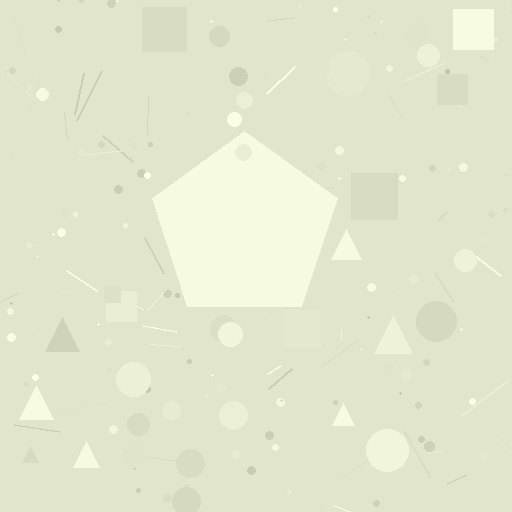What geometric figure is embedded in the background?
A pentagon is embedded in the background.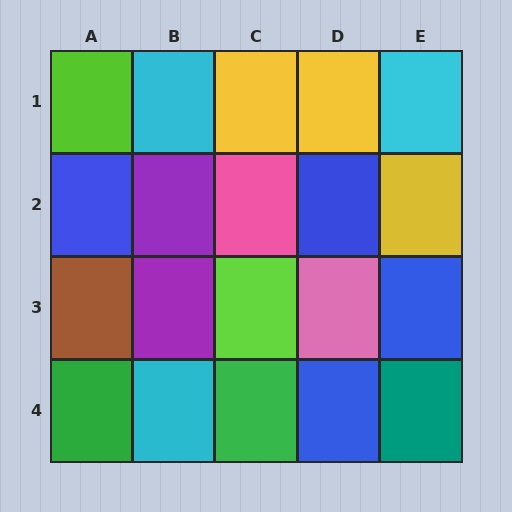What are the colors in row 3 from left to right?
Brown, purple, lime, pink, blue.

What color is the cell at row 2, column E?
Yellow.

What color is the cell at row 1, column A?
Lime.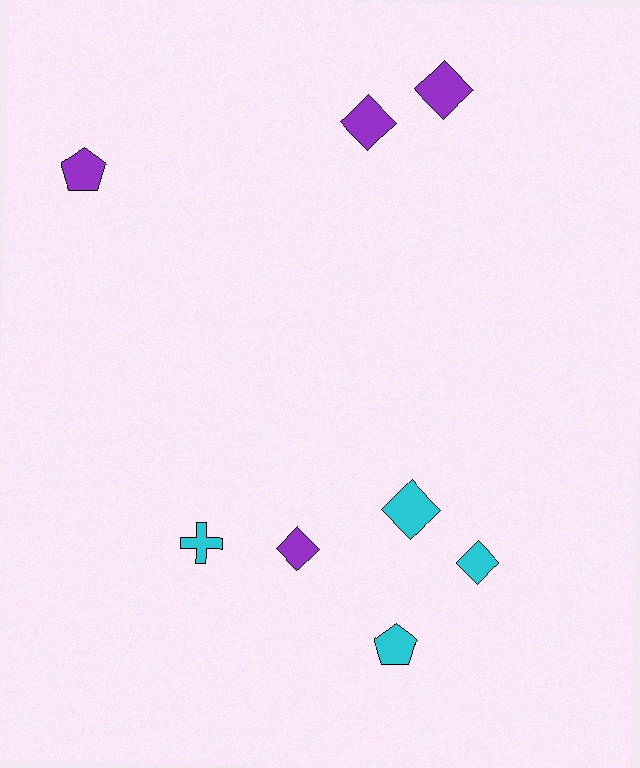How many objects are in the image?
There are 8 objects.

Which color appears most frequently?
Cyan, with 4 objects.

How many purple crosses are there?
There are no purple crosses.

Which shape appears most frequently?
Diamond, with 5 objects.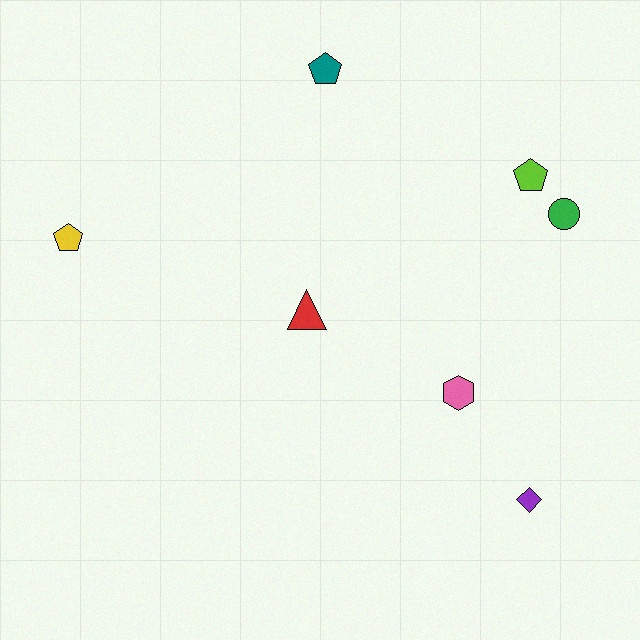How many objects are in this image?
There are 7 objects.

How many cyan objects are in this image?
There are no cyan objects.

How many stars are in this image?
There are no stars.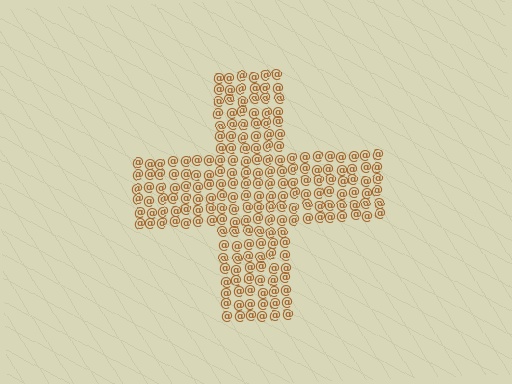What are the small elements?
The small elements are at signs.